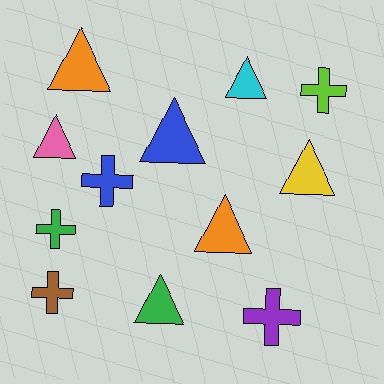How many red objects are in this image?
There are no red objects.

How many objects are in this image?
There are 12 objects.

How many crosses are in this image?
There are 5 crosses.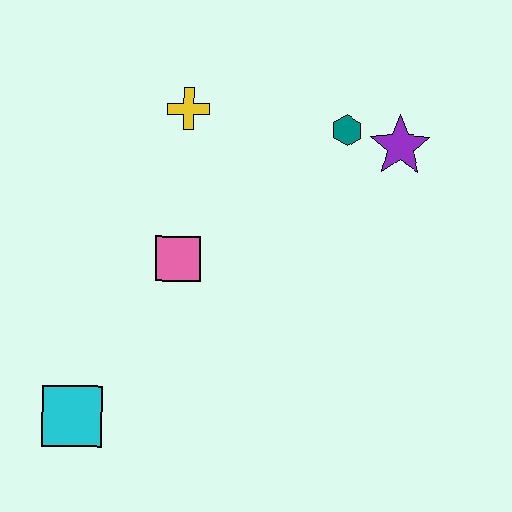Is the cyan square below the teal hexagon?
Yes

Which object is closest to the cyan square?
The pink square is closest to the cyan square.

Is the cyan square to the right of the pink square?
No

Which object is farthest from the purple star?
The cyan square is farthest from the purple star.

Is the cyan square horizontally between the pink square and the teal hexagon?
No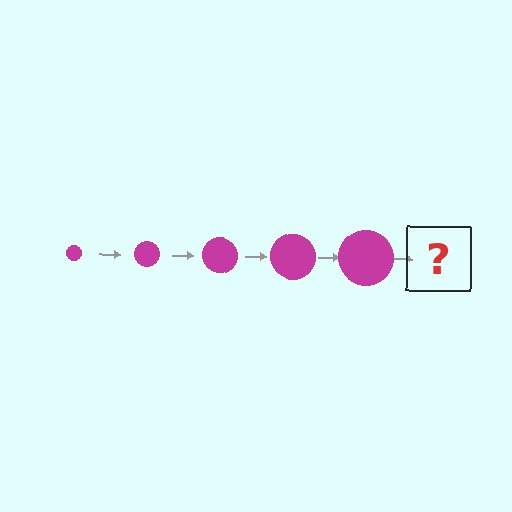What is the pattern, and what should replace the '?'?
The pattern is that the circle gets progressively larger each step. The '?' should be a magenta circle, larger than the previous one.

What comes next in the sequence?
The next element should be a magenta circle, larger than the previous one.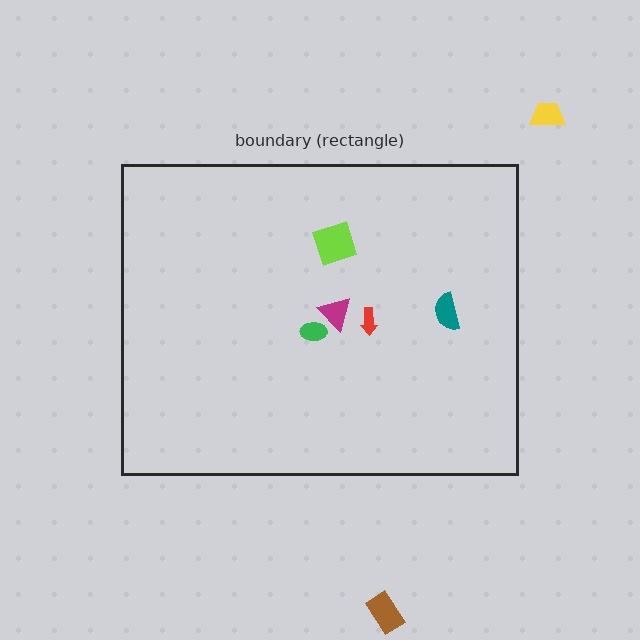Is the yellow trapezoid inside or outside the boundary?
Outside.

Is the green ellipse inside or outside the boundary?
Inside.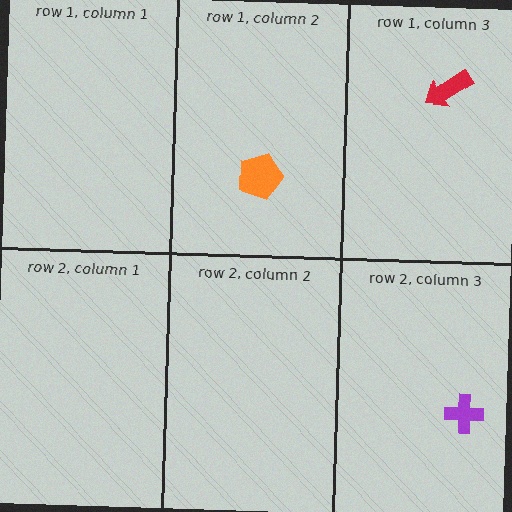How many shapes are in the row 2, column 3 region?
1.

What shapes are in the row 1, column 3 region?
The red arrow.